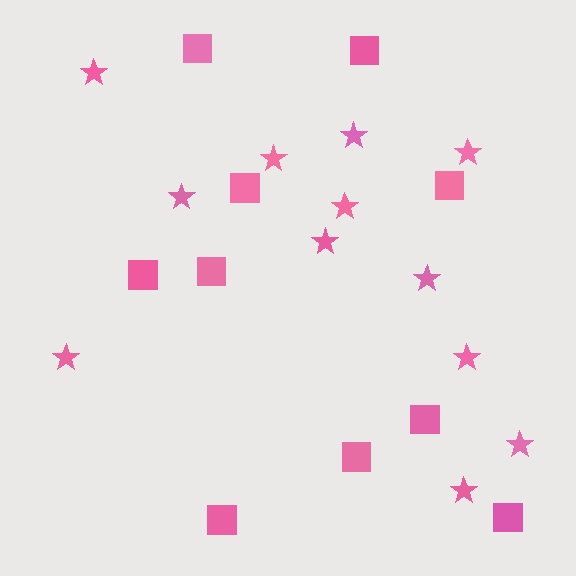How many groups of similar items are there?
There are 2 groups: one group of stars (12) and one group of squares (10).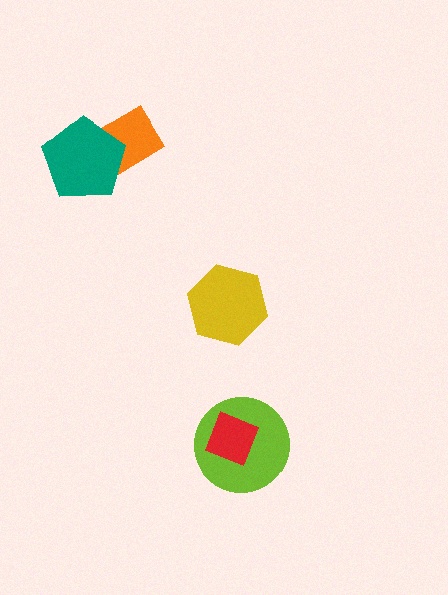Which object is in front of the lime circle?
The red diamond is in front of the lime circle.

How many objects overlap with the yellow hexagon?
0 objects overlap with the yellow hexagon.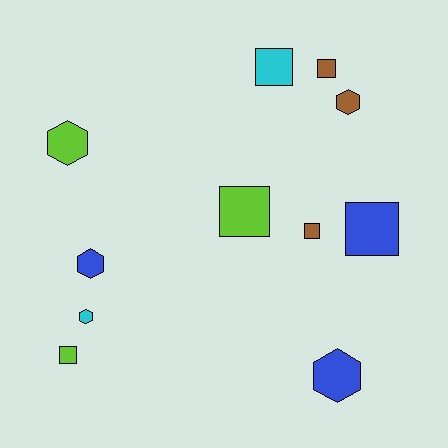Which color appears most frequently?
Brown, with 3 objects.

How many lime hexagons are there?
There is 1 lime hexagon.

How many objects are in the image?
There are 11 objects.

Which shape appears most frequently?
Square, with 6 objects.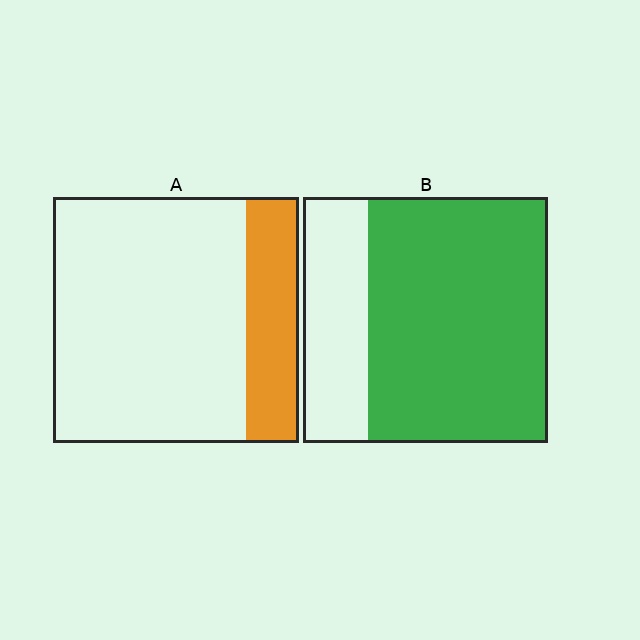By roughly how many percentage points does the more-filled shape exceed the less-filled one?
By roughly 50 percentage points (B over A).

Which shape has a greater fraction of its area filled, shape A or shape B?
Shape B.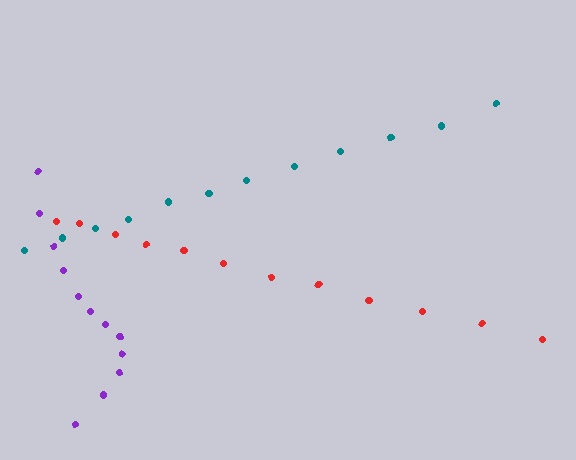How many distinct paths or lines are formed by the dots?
There are 3 distinct paths.